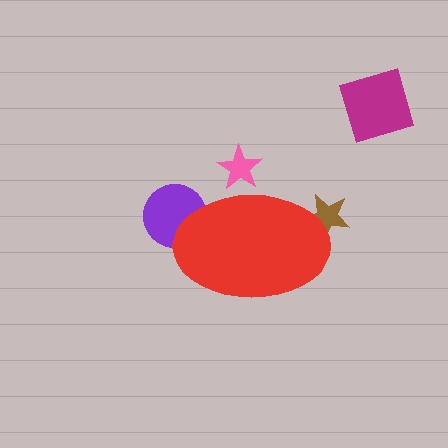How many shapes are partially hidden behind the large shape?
3 shapes are partially hidden.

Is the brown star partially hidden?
Yes, the brown star is partially hidden behind the red ellipse.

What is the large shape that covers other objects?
A red ellipse.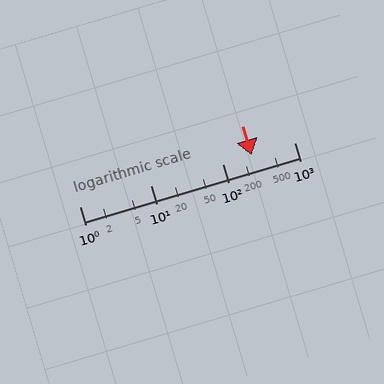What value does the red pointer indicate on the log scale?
The pointer indicates approximately 250.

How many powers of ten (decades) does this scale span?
The scale spans 3 decades, from 1 to 1000.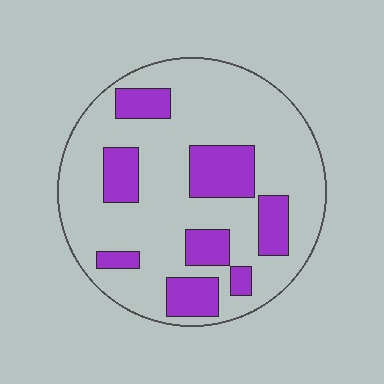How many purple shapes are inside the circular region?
8.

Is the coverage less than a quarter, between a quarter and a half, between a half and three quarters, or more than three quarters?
Between a quarter and a half.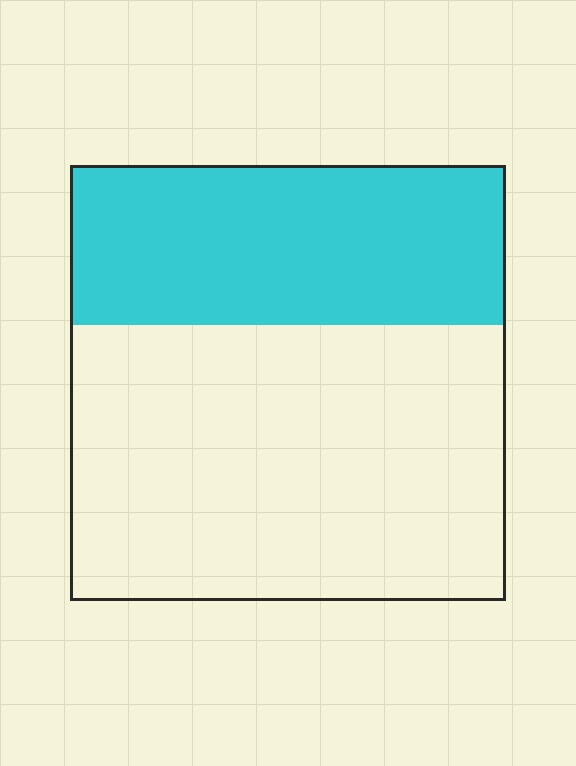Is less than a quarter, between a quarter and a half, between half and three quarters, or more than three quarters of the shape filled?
Between a quarter and a half.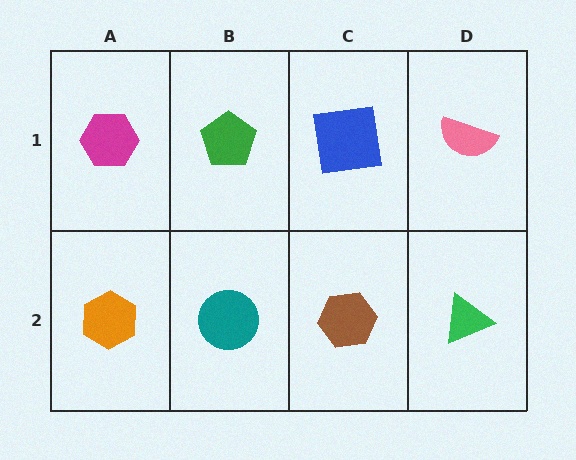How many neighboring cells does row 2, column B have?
3.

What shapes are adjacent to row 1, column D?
A green triangle (row 2, column D), a blue square (row 1, column C).